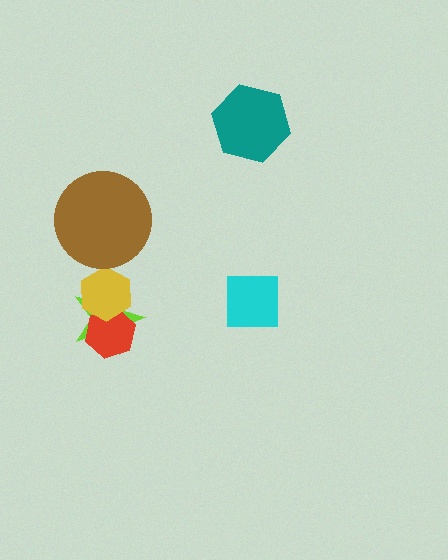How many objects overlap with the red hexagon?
2 objects overlap with the red hexagon.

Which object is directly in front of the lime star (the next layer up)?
The red hexagon is directly in front of the lime star.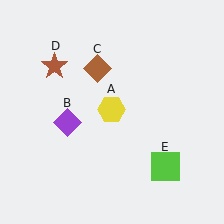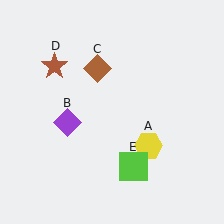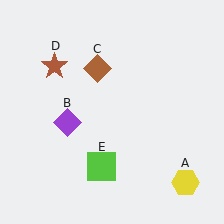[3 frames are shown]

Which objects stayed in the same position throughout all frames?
Purple diamond (object B) and brown diamond (object C) and brown star (object D) remained stationary.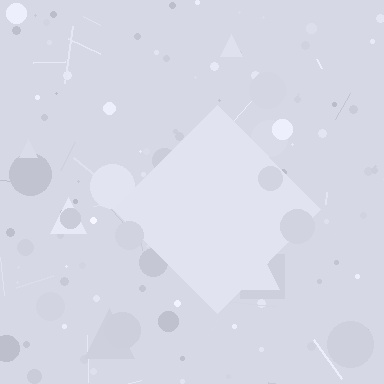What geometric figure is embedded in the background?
A diamond is embedded in the background.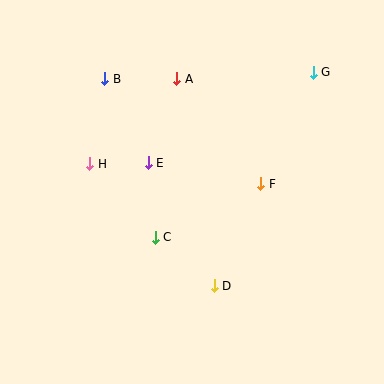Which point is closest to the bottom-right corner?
Point D is closest to the bottom-right corner.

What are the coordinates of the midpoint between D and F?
The midpoint between D and F is at (237, 235).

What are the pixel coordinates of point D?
Point D is at (214, 286).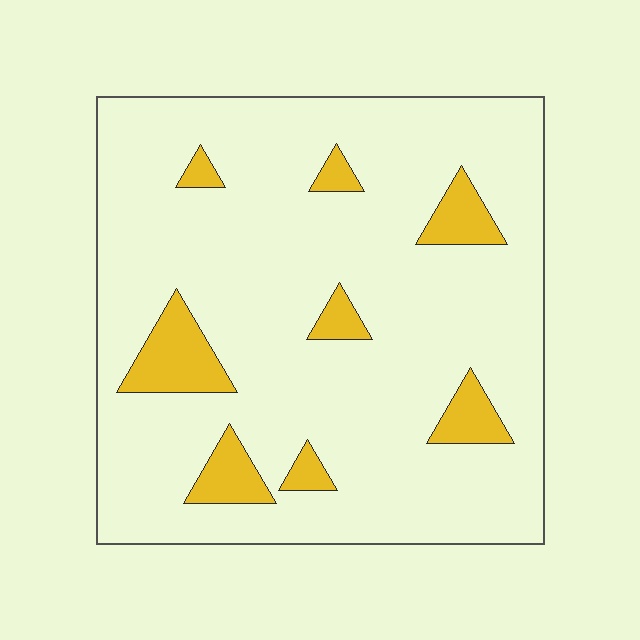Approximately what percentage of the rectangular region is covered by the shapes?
Approximately 10%.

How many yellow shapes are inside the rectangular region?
8.